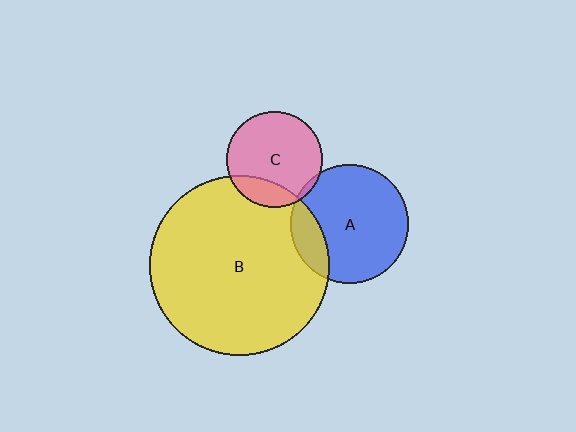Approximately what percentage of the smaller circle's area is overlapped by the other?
Approximately 5%.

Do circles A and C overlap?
Yes.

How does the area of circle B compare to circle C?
Approximately 3.5 times.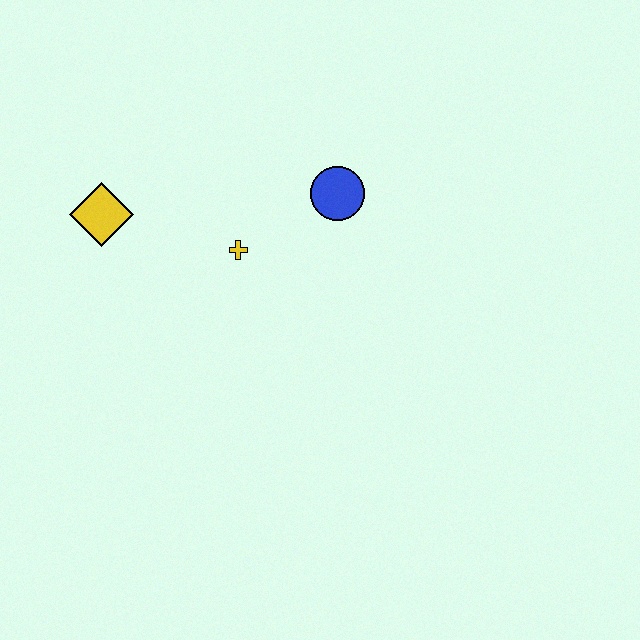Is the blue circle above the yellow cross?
Yes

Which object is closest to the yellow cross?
The blue circle is closest to the yellow cross.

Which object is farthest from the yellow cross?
The yellow diamond is farthest from the yellow cross.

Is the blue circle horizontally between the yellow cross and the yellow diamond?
No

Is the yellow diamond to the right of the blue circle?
No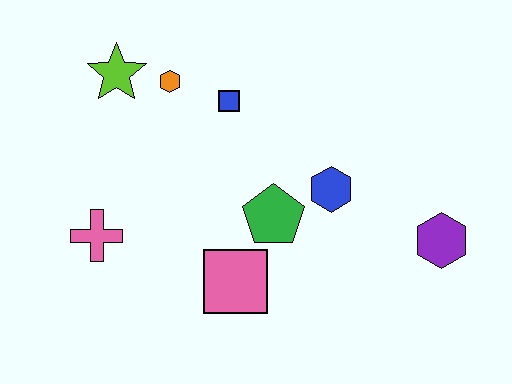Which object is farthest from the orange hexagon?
The purple hexagon is farthest from the orange hexagon.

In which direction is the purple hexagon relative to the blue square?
The purple hexagon is to the right of the blue square.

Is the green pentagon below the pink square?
No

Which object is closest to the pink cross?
The pink square is closest to the pink cross.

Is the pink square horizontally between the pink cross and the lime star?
No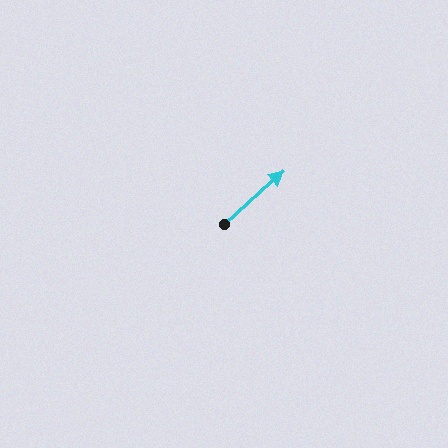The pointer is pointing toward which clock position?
Roughly 2 o'clock.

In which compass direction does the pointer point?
Northeast.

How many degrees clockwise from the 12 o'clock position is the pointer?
Approximately 48 degrees.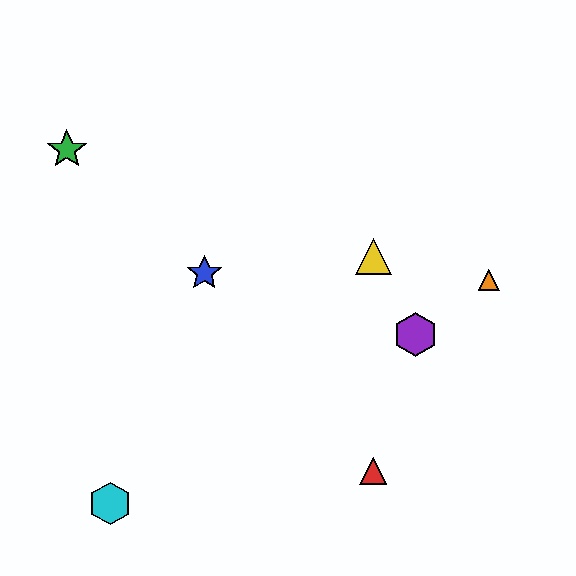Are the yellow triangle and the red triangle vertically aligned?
Yes, both are at x≈373.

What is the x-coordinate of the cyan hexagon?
The cyan hexagon is at x≈110.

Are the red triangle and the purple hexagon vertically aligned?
No, the red triangle is at x≈373 and the purple hexagon is at x≈415.